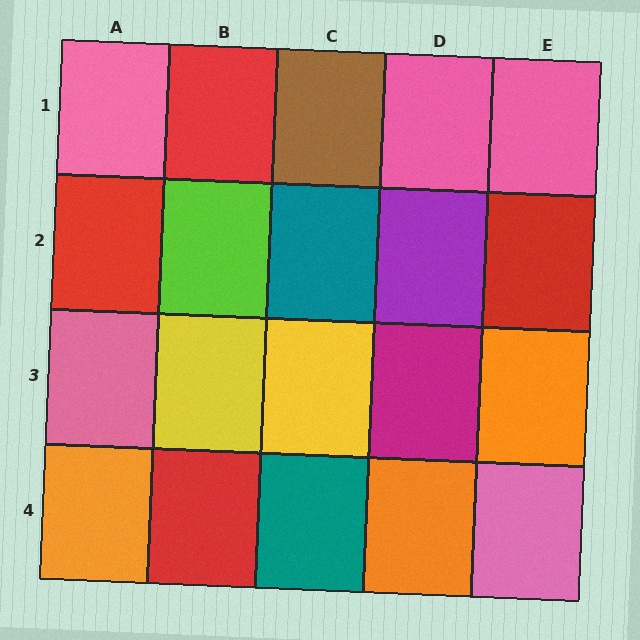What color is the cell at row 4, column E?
Pink.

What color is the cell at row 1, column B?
Red.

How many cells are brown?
1 cell is brown.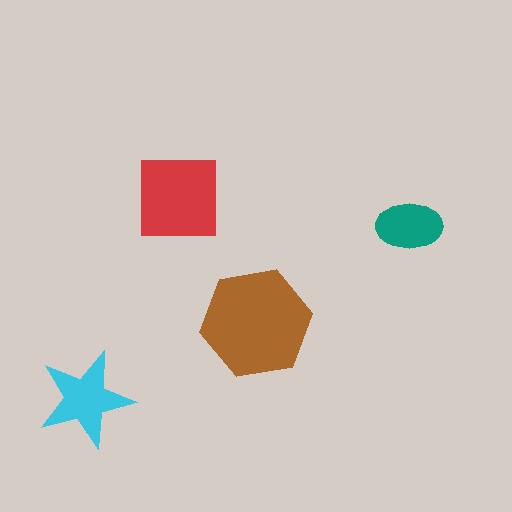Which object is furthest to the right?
The teal ellipse is rightmost.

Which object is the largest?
The brown hexagon.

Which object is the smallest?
The teal ellipse.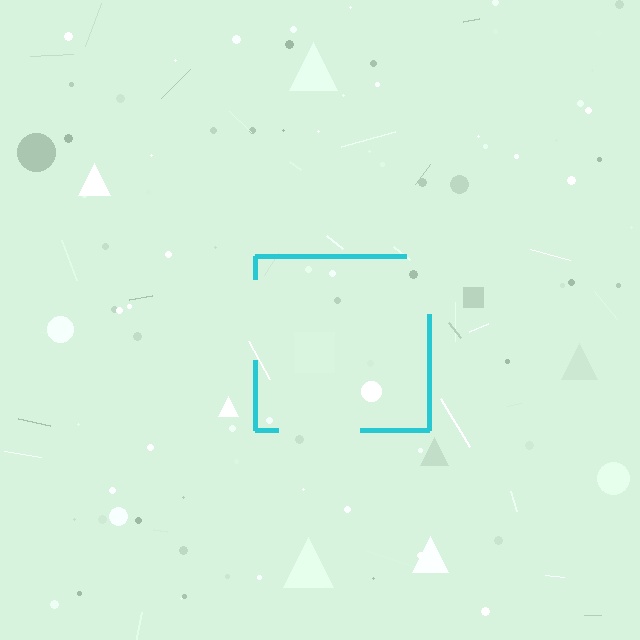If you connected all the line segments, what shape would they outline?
They would outline a square.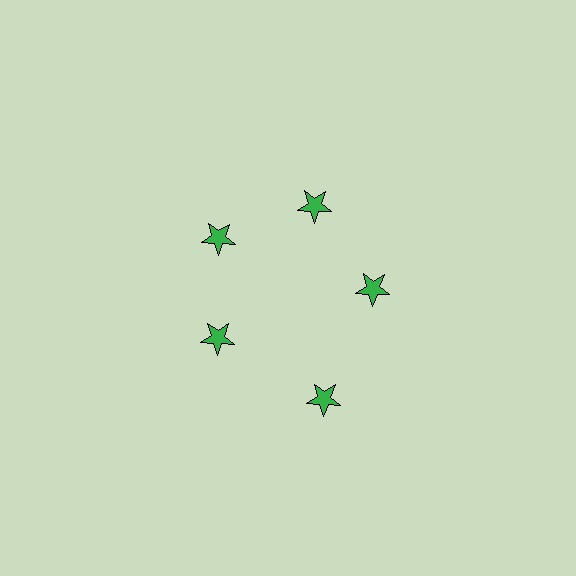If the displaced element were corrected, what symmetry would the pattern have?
It would have 5-fold rotational symmetry — the pattern would map onto itself every 72 degrees.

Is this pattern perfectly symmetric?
No. The 5 green stars are arranged in a ring, but one element near the 5 o'clock position is pushed outward from the center, breaking the 5-fold rotational symmetry.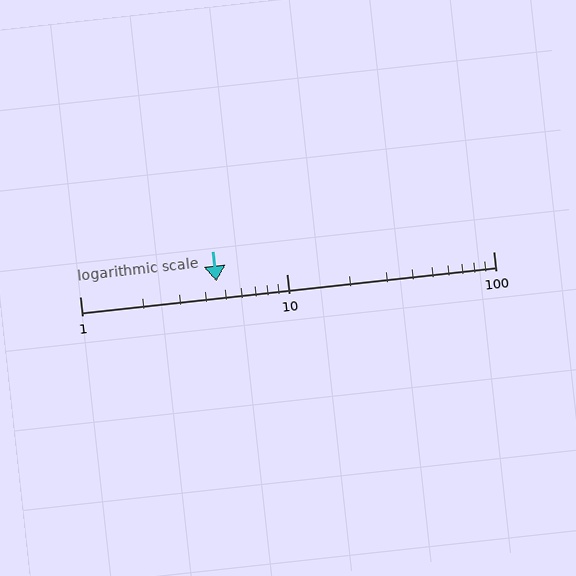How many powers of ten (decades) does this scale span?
The scale spans 2 decades, from 1 to 100.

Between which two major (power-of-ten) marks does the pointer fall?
The pointer is between 1 and 10.